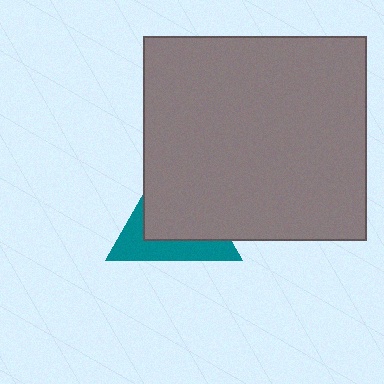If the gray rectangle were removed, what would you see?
You would see the complete teal triangle.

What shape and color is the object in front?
The object in front is a gray rectangle.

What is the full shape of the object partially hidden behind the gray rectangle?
The partially hidden object is a teal triangle.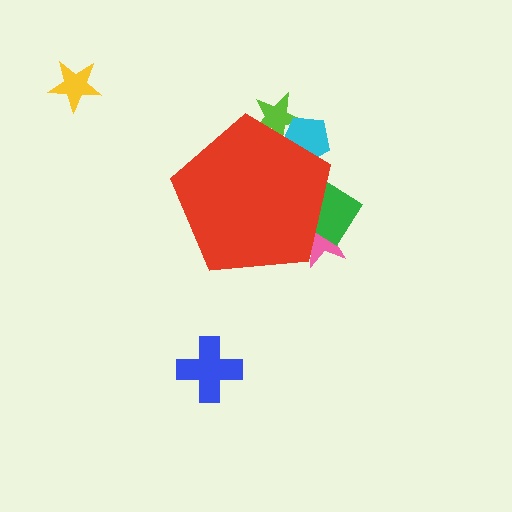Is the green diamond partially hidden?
Yes, the green diamond is partially hidden behind the red pentagon.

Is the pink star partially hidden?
Yes, the pink star is partially hidden behind the red pentagon.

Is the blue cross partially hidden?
No, the blue cross is fully visible.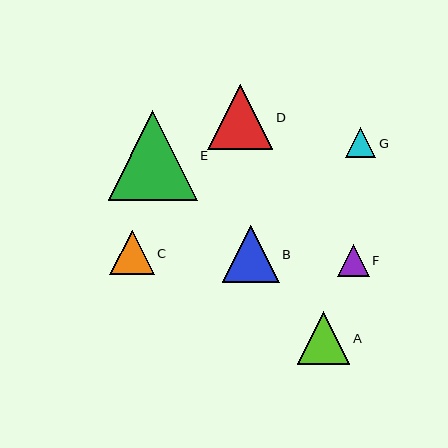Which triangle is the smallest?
Triangle G is the smallest with a size of approximately 30 pixels.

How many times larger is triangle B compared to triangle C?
Triangle B is approximately 1.3 times the size of triangle C.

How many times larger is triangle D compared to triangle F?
Triangle D is approximately 2.1 times the size of triangle F.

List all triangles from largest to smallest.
From largest to smallest: E, D, B, A, C, F, G.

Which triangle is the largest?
Triangle E is the largest with a size of approximately 89 pixels.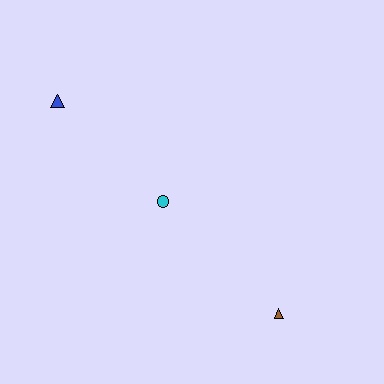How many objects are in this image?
There are 3 objects.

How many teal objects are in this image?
There are no teal objects.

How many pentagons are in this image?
There are no pentagons.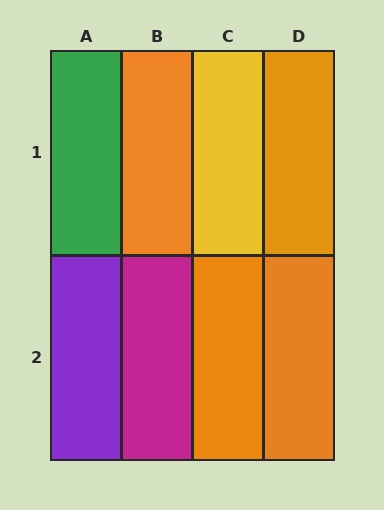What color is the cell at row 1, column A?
Green.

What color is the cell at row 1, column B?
Orange.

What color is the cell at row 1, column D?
Orange.